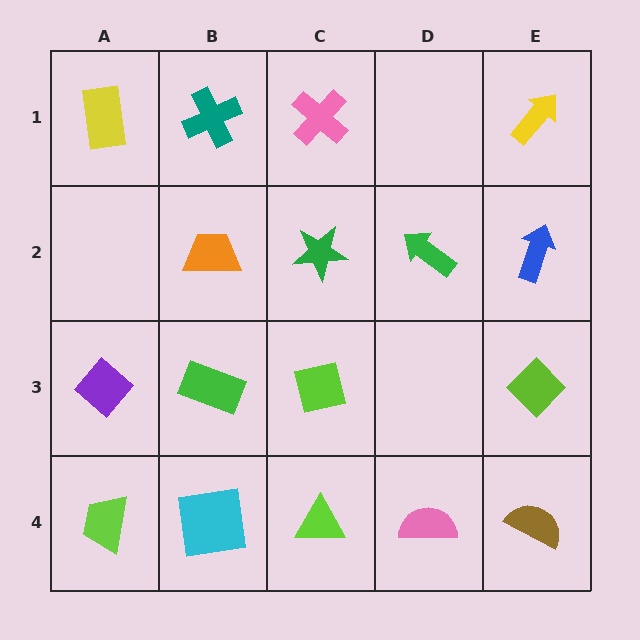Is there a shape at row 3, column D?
No, that cell is empty.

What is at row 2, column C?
A green star.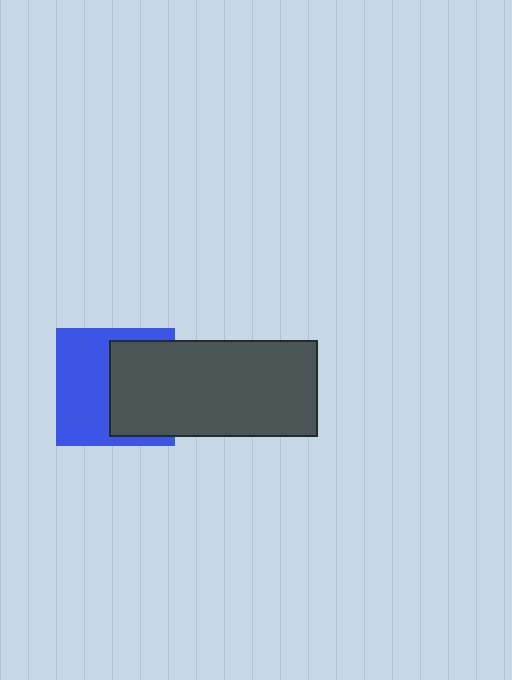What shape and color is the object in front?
The object in front is a dark gray rectangle.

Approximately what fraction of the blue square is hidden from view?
Roughly 46% of the blue square is hidden behind the dark gray rectangle.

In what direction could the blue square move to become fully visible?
The blue square could move left. That would shift it out from behind the dark gray rectangle entirely.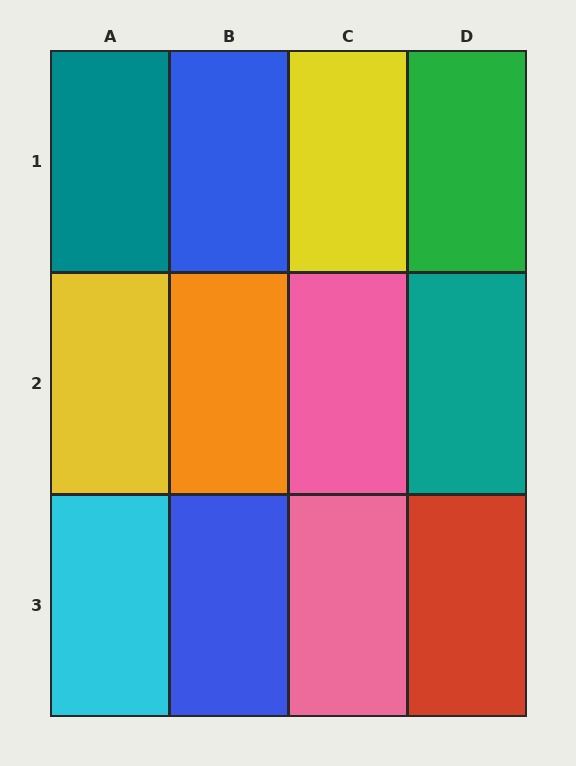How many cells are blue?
2 cells are blue.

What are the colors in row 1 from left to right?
Teal, blue, yellow, green.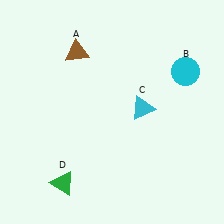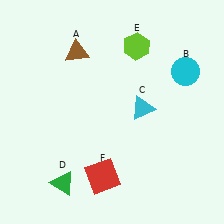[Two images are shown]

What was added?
A lime hexagon (E), a red square (F) were added in Image 2.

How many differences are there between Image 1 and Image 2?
There are 2 differences between the two images.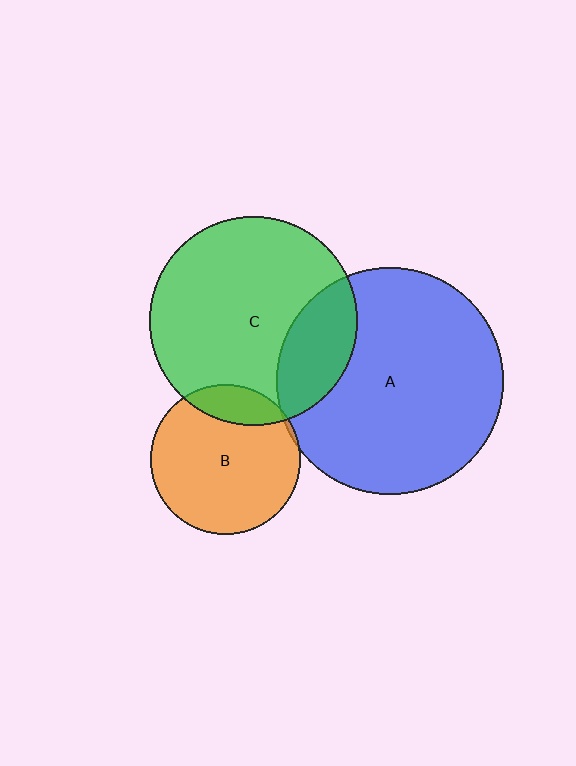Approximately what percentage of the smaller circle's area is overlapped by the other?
Approximately 20%.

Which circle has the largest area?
Circle A (blue).